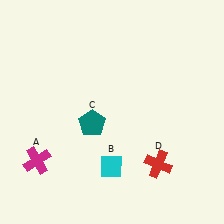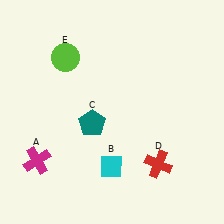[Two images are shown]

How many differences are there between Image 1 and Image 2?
There is 1 difference between the two images.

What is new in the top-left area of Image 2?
A lime circle (E) was added in the top-left area of Image 2.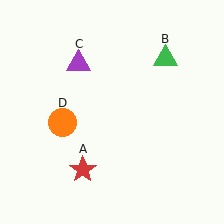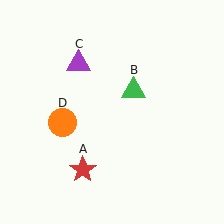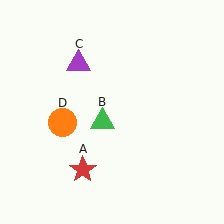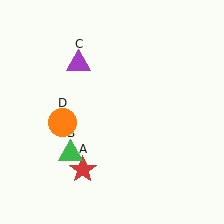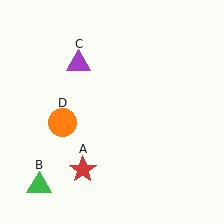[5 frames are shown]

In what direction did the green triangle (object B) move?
The green triangle (object B) moved down and to the left.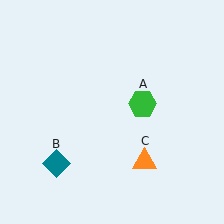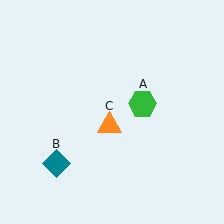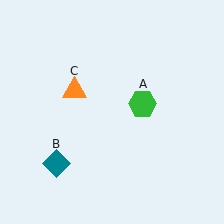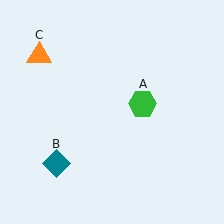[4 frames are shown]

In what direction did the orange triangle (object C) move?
The orange triangle (object C) moved up and to the left.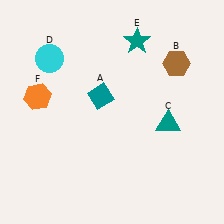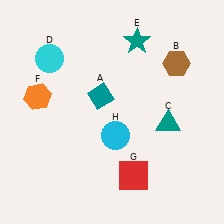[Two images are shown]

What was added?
A red square (G), a cyan circle (H) were added in Image 2.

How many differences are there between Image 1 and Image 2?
There are 2 differences between the two images.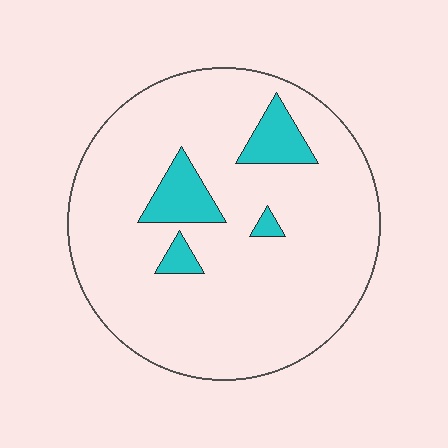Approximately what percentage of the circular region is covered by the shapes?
Approximately 10%.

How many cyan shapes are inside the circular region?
4.